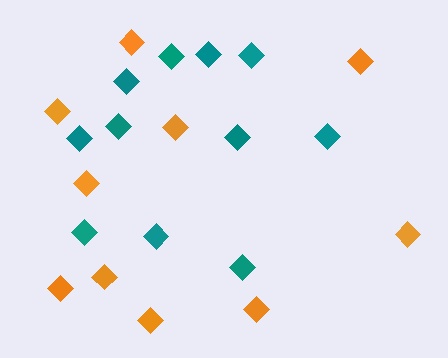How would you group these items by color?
There are 2 groups: one group of teal diamonds (11) and one group of orange diamonds (10).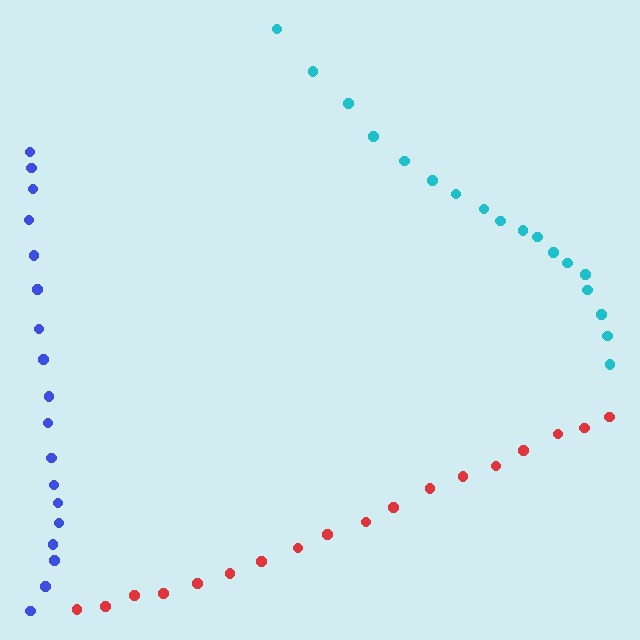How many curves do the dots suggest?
There are 3 distinct paths.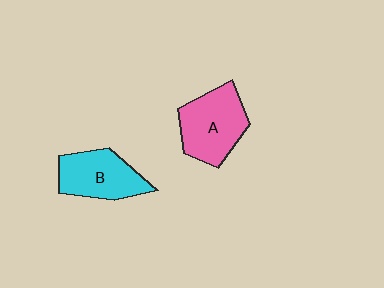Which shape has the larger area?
Shape A (pink).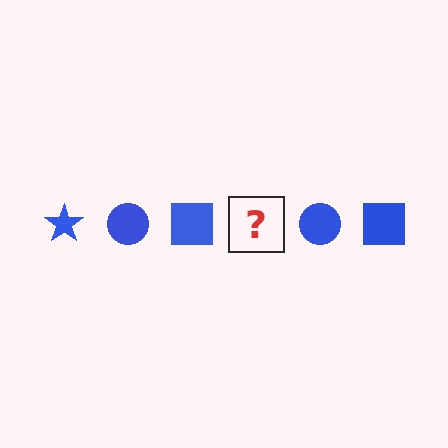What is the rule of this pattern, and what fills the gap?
The rule is that the pattern cycles through star, circle, square shapes in blue. The gap should be filled with a blue star.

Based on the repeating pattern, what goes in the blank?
The blank should be a blue star.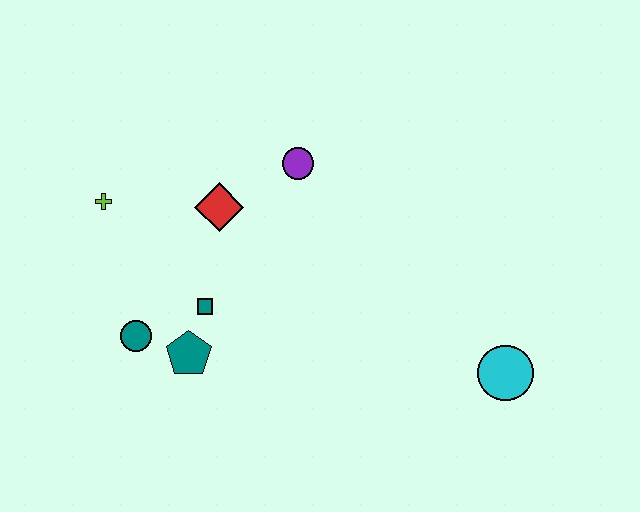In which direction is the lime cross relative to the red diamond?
The lime cross is to the left of the red diamond.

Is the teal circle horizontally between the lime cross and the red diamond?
Yes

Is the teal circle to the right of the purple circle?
No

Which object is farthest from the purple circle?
The cyan circle is farthest from the purple circle.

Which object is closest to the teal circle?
The teal pentagon is closest to the teal circle.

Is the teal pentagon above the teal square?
No